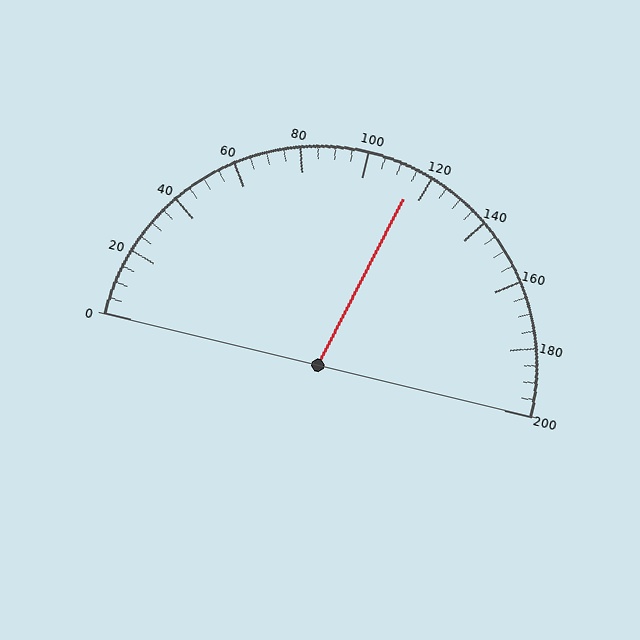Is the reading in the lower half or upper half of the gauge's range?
The reading is in the upper half of the range (0 to 200).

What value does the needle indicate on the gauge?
The needle indicates approximately 115.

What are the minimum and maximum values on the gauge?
The gauge ranges from 0 to 200.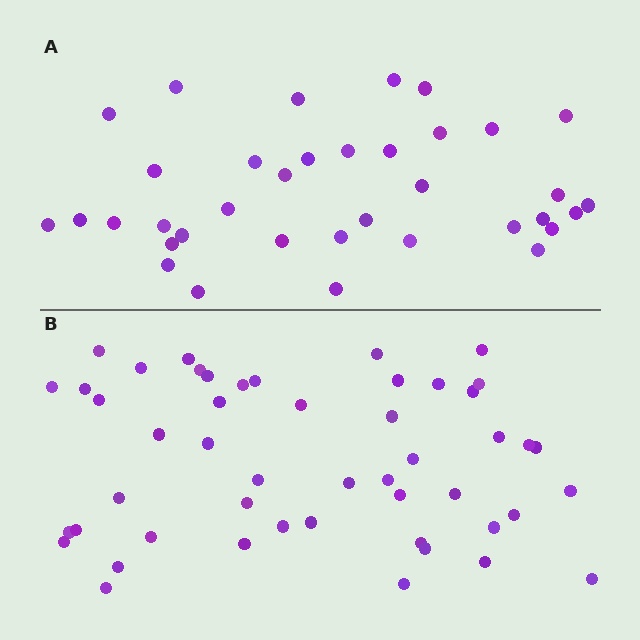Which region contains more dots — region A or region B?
Region B (the bottom region) has more dots.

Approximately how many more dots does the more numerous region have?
Region B has approximately 15 more dots than region A.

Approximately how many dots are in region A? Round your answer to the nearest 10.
About 40 dots. (The exact count is 36, which rounds to 40.)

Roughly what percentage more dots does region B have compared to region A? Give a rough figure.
About 35% more.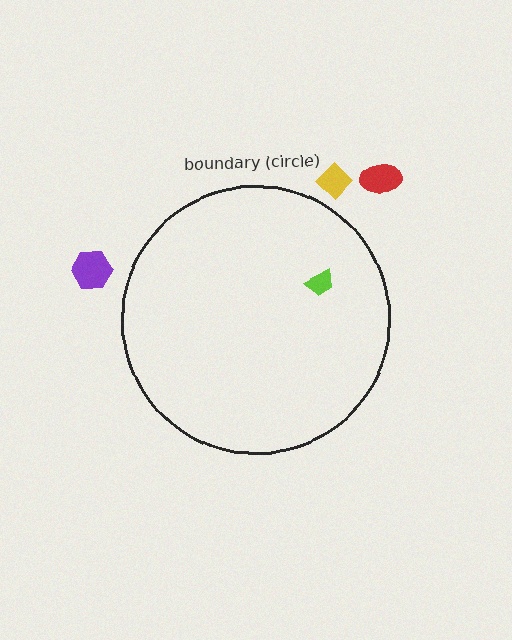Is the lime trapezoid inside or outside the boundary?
Inside.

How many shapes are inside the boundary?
1 inside, 3 outside.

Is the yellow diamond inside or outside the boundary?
Outside.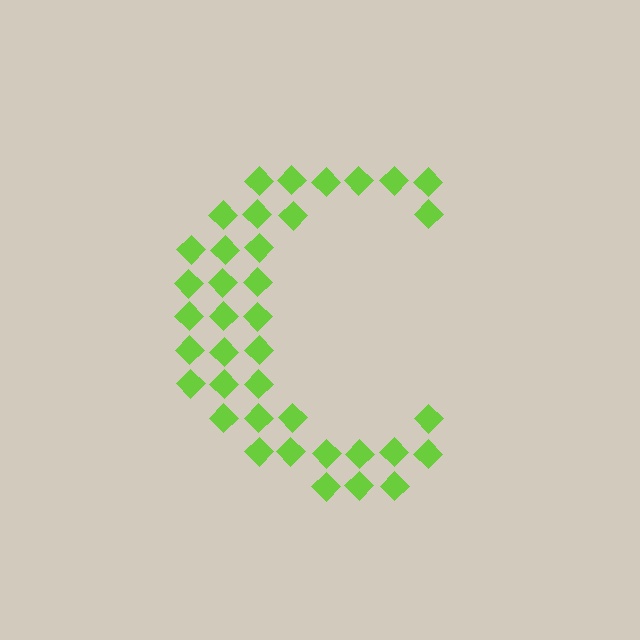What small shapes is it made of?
It is made of small diamonds.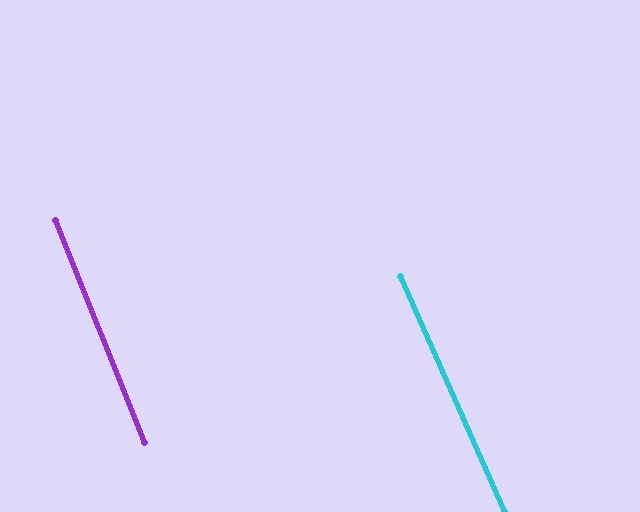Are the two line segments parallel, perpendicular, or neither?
Parallel — their directions differ by only 2.0°.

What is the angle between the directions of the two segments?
Approximately 2 degrees.